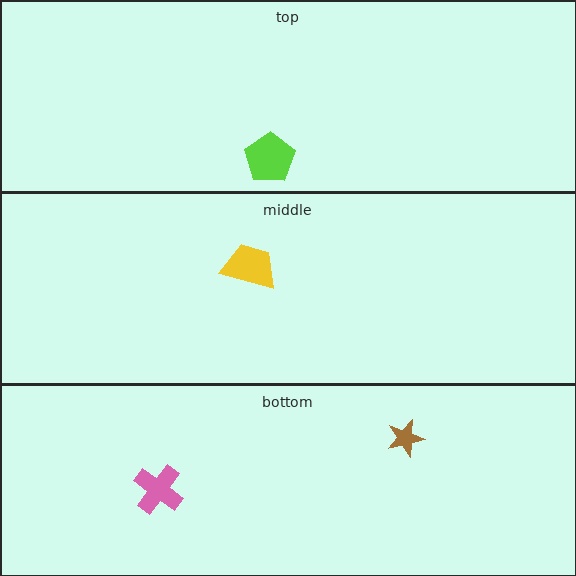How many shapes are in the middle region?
1.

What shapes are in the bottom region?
The pink cross, the brown star.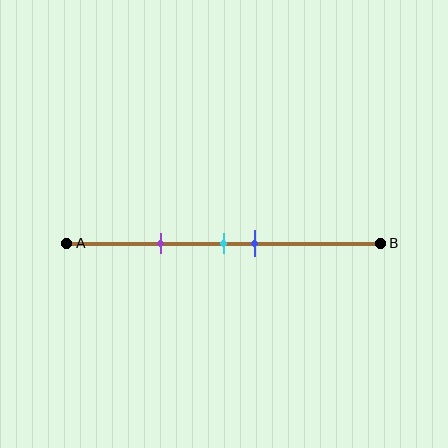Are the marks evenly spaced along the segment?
No, the marks are not evenly spaced.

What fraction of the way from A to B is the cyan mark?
The cyan mark is approximately 50% (0.5) of the way from A to B.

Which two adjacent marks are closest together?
The cyan and blue marks are the closest adjacent pair.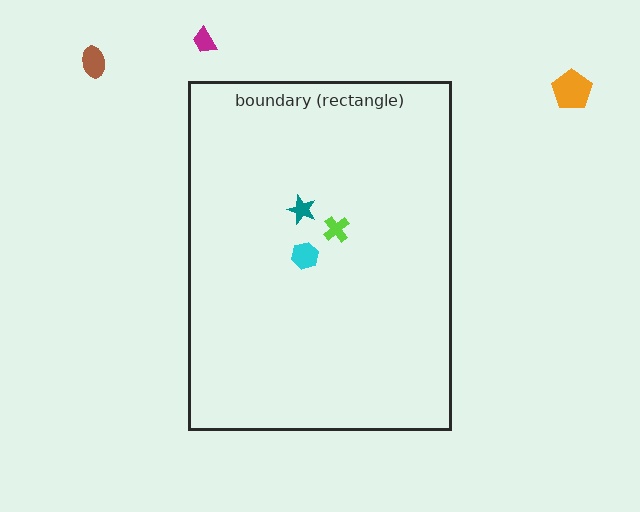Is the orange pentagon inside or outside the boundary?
Outside.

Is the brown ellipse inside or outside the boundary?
Outside.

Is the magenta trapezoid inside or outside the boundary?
Outside.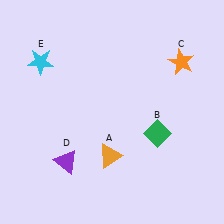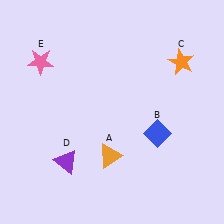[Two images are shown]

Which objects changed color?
B changed from green to blue. E changed from cyan to pink.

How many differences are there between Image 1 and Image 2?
There are 2 differences between the two images.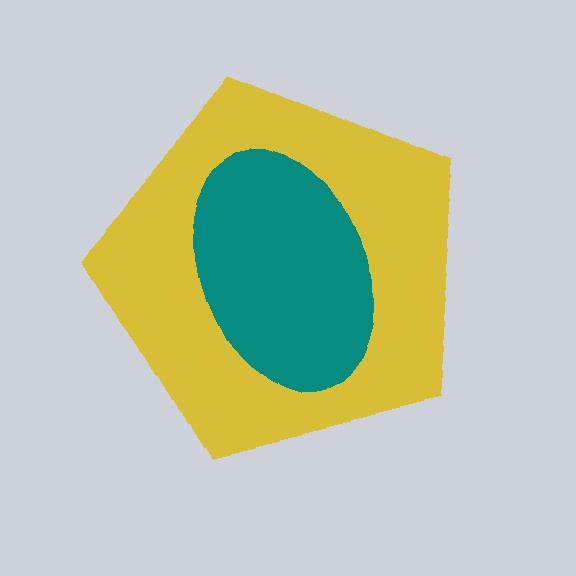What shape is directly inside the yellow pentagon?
The teal ellipse.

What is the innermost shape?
The teal ellipse.